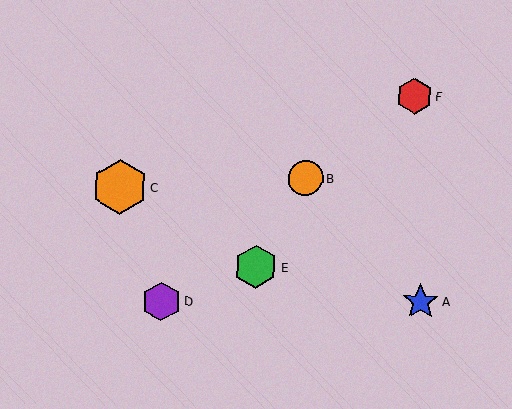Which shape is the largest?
The orange hexagon (labeled C) is the largest.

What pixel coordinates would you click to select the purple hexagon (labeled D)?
Click at (161, 301) to select the purple hexagon D.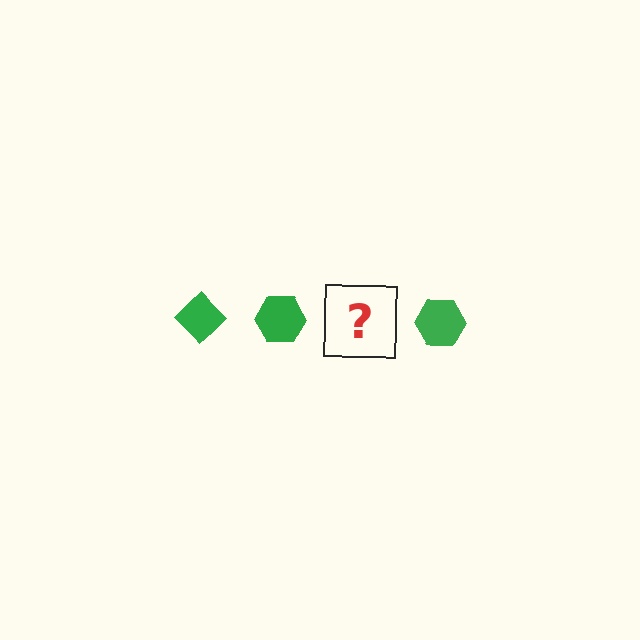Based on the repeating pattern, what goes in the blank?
The blank should be a green diamond.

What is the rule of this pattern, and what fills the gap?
The rule is that the pattern cycles through diamond, hexagon shapes in green. The gap should be filled with a green diamond.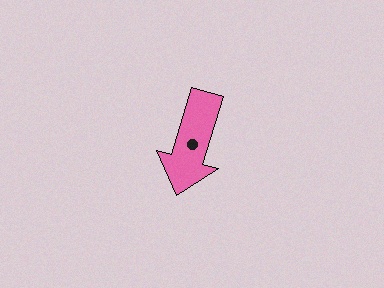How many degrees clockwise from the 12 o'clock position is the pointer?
Approximately 197 degrees.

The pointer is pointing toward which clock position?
Roughly 7 o'clock.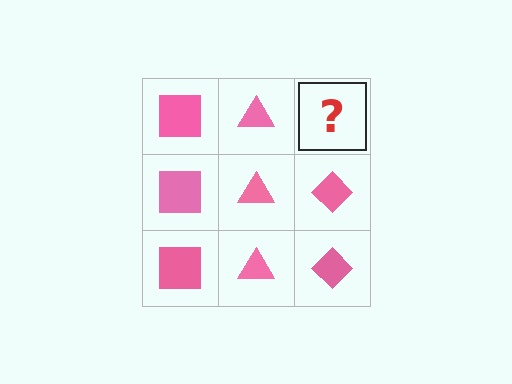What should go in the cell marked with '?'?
The missing cell should contain a pink diamond.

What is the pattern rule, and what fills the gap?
The rule is that each column has a consistent shape. The gap should be filled with a pink diamond.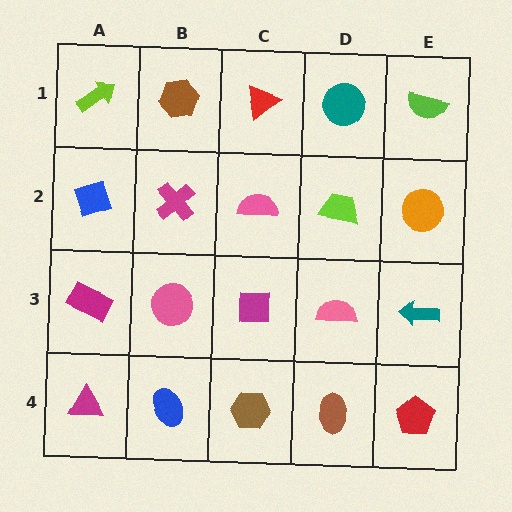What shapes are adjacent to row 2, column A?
A lime arrow (row 1, column A), a magenta rectangle (row 3, column A), a magenta cross (row 2, column B).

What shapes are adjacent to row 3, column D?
A lime trapezoid (row 2, column D), a brown ellipse (row 4, column D), a magenta square (row 3, column C), a teal arrow (row 3, column E).